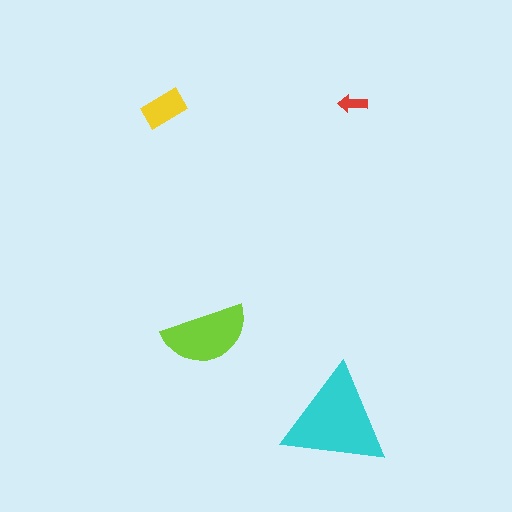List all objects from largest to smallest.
The cyan triangle, the lime semicircle, the yellow rectangle, the red arrow.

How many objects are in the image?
There are 4 objects in the image.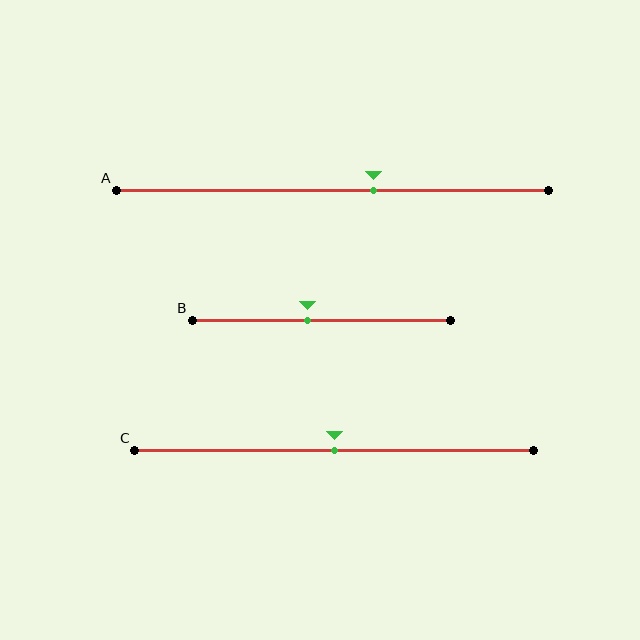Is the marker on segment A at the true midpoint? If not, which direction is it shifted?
No, the marker on segment A is shifted to the right by about 9% of the segment length.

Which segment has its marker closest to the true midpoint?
Segment C has its marker closest to the true midpoint.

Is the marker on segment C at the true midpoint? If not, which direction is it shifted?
Yes, the marker on segment C is at the true midpoint.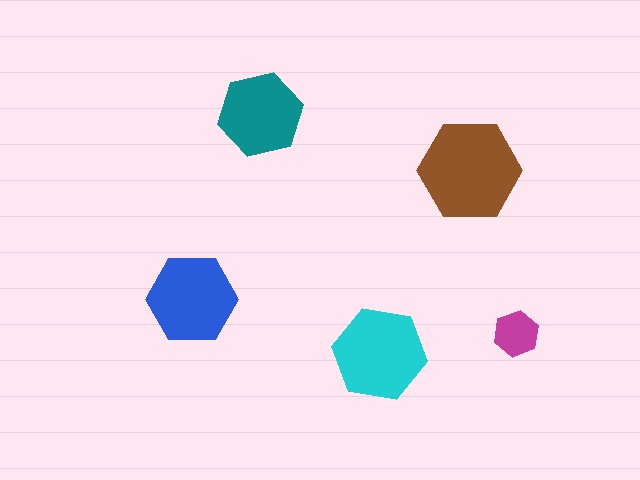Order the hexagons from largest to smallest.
the brown one, the cyan one, the blue one, the teal one, the magenta one.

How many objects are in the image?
There are 5 objects in the image.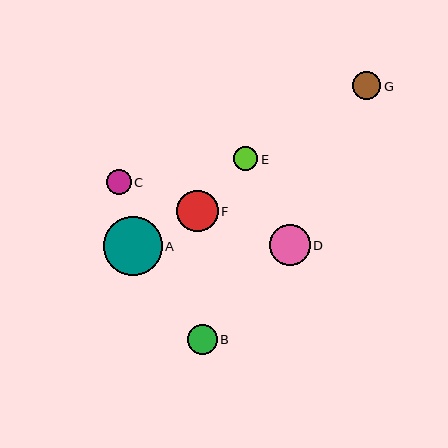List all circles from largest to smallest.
From largest to smallest: A, F, D, B, G, E, C.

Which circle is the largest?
Circle A is the largest with a size of approximately 58 pixels.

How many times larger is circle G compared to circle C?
Circle G is approximately 1.2 times the size of circle C.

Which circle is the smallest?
Circle C is the smallest with a size of approximately 24 pixels.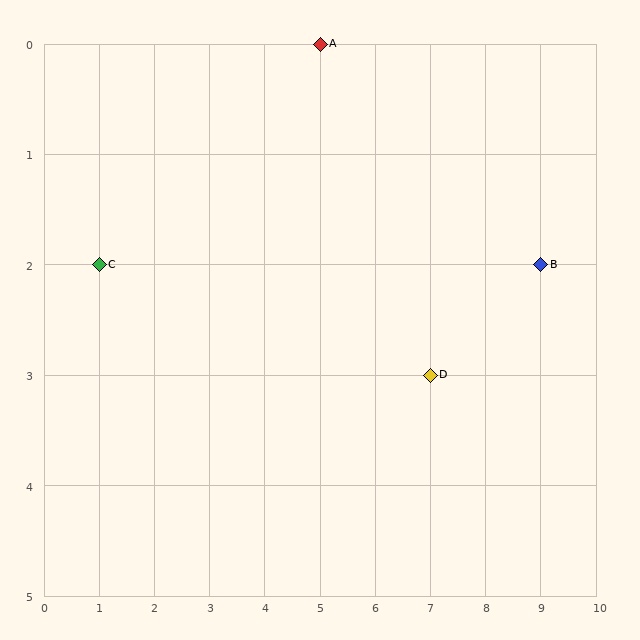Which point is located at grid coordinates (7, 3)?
Point D is at (7, 3).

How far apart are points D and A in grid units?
Points D and A are 2 columns and 3 rows apart (about 3.6 grid units diagonally).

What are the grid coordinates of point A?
Point A is at grid coordinates (5, 0).